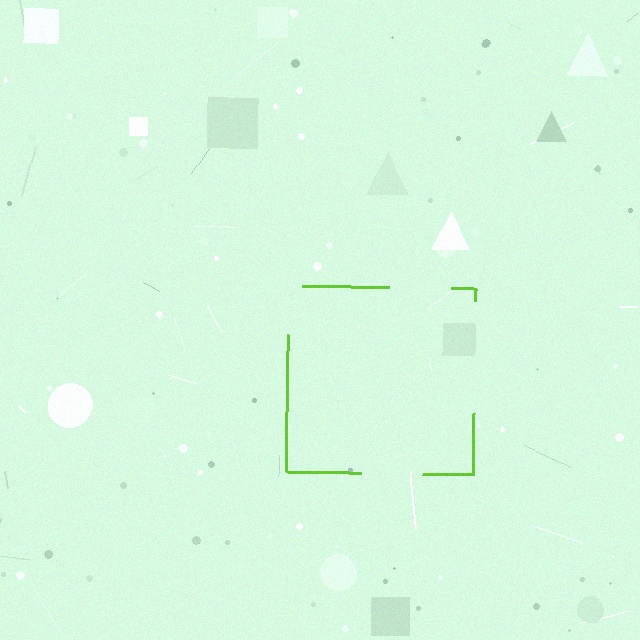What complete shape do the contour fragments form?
The contour fragments form a square.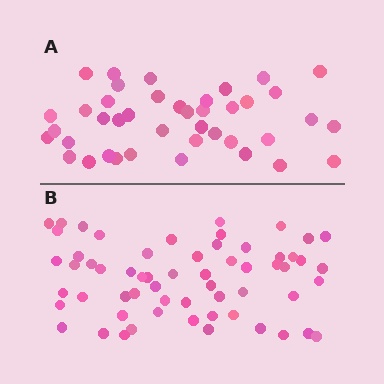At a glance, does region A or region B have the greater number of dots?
Region B (the bottom region) has more dots.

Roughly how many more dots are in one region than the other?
Region B has approximately 20 more dots than region A.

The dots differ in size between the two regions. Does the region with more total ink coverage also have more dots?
No. Region A has more total ink coverage because its dots are larger, but region B actually contains more individual dots. Total area can be misleading — the number of items is what matters here.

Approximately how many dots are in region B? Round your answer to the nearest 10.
About 60 dots.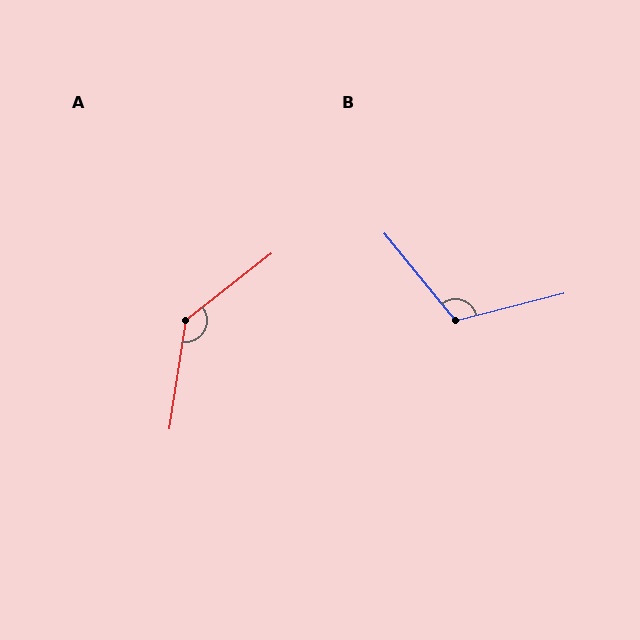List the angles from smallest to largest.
B (115°), A (137°).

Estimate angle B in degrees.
Approximately 115 degrees.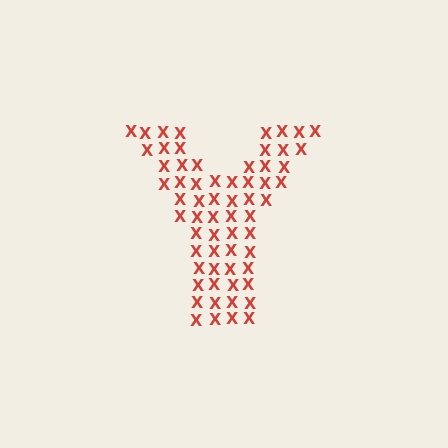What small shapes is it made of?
It is made of small letter X's.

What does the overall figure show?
The overall figure shows the letter Y.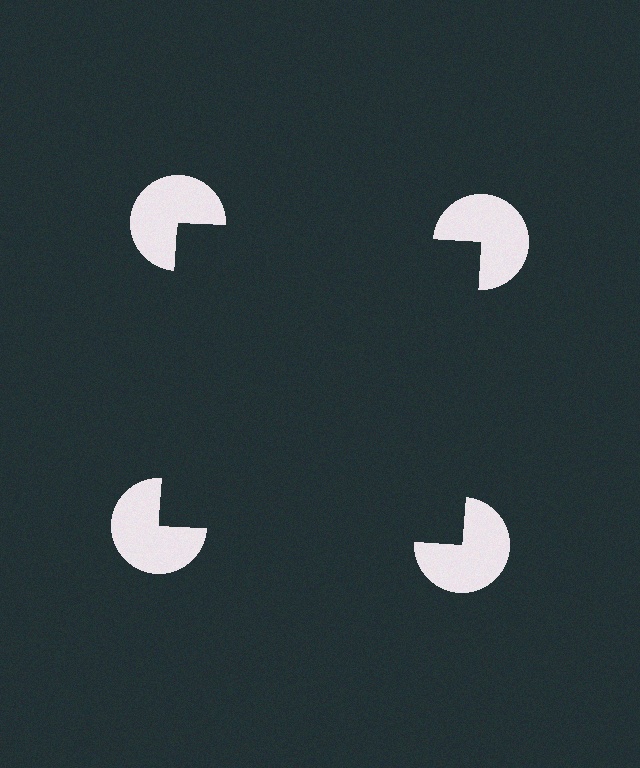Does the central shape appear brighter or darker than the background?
It typically appears slightly darker than the background, even though no actual brightness change is drawn.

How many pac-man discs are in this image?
There are 4 — one at each vertex of the illusory square.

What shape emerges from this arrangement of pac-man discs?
An illusory square — its edges are inferred from the aligned wedge cuts in the pac-man discs, not physically drawn.